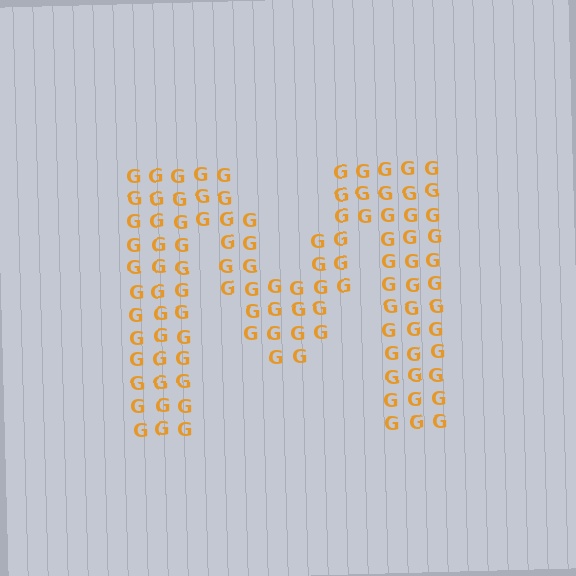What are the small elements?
The small elements are letter G's.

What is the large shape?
The large shape is the letter M.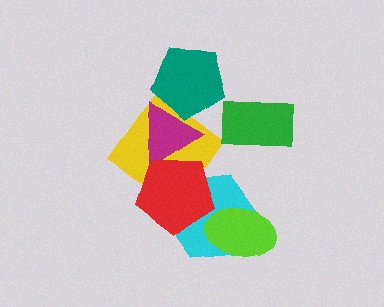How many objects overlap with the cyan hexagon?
2 objects overlap with the cyan hexagon.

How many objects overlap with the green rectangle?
0 objects overlap with the green rectangle.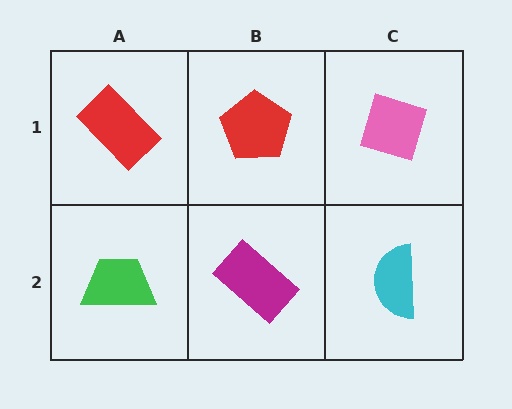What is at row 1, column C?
A pink diamond.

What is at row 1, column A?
A red rectangle.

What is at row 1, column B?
A red pentagon.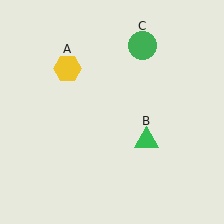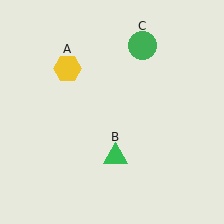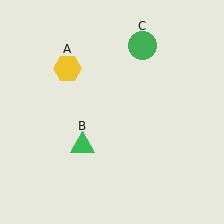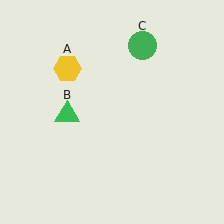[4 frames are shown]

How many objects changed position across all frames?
1 object changed position: green triangle (object B).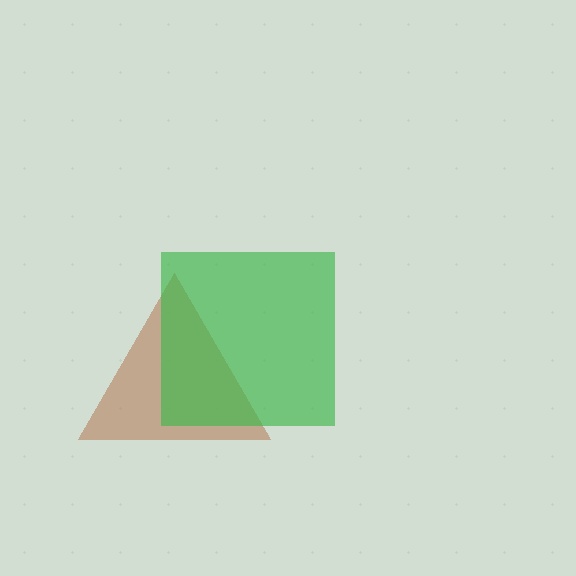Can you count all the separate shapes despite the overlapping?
Yes, there are 2 separate shapes.